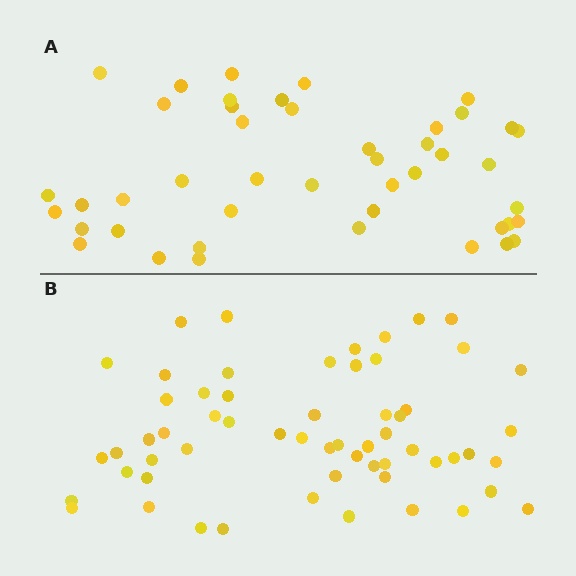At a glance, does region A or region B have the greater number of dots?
Region B (the bottom region) has more dots.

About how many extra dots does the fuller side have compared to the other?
Region B has approximately 15 more dots than region A.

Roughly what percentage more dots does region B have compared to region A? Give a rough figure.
About 30% more.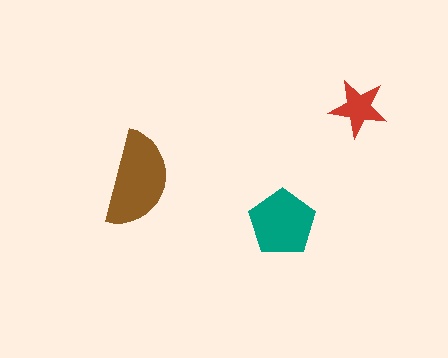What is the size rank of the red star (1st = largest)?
3rd.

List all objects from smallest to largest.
The red star, the teal pentagon, the brown semicircle.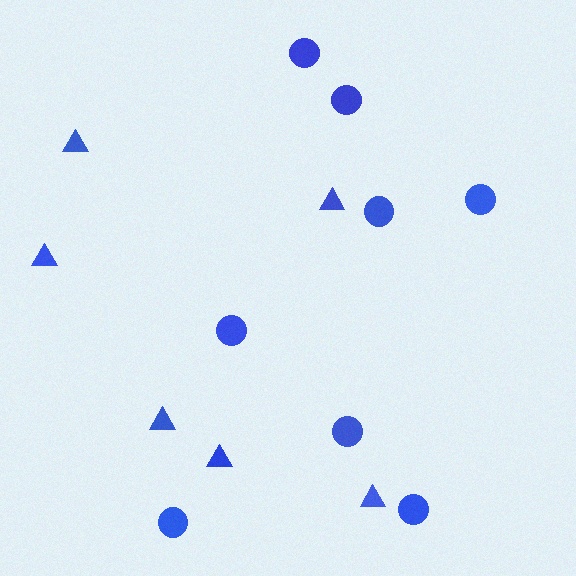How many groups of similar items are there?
There are 2 groups: one group of circles (8) and one group of triangles (6).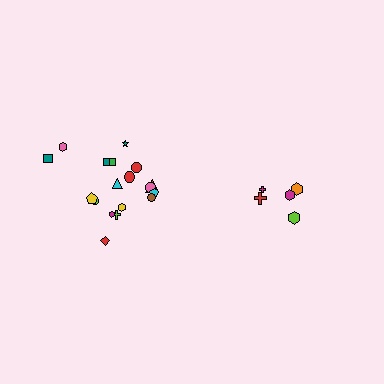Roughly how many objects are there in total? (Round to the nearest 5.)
Roughly 25 objects in total.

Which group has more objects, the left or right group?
The left group.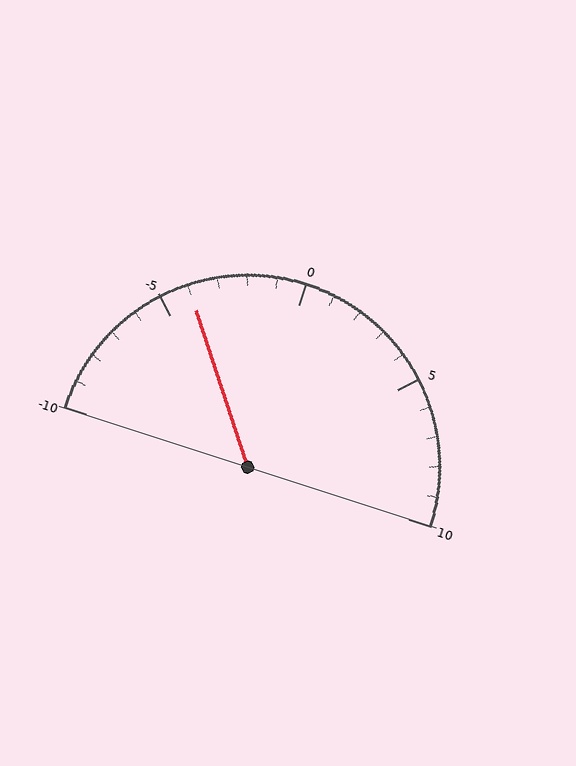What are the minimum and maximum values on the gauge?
The gauge ranges from -10 to 10.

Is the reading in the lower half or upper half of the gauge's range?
The reading is in the lower half of the range (-10 to 10).